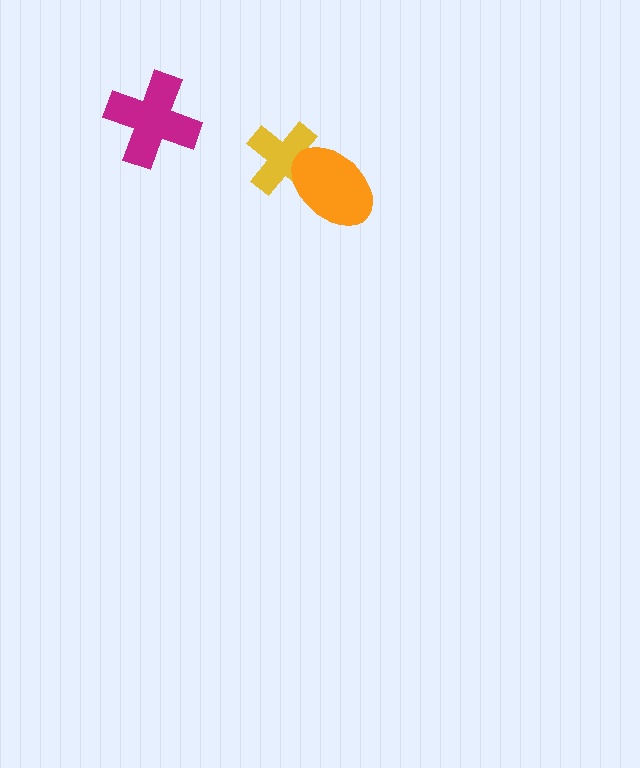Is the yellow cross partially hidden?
Yes, it is partially covered by another shape.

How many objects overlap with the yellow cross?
1 object overlaps with the yellow cross.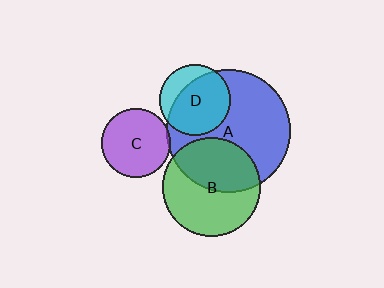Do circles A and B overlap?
Yes.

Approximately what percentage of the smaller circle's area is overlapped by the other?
Approximately 45%.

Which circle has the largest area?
Circle A (blue).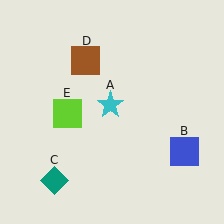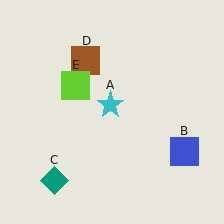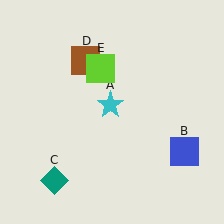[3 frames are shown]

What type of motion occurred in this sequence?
The lime square (object E) rotated clockwise around the center of the scene.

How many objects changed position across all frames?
1 object changed position: lime square (object E).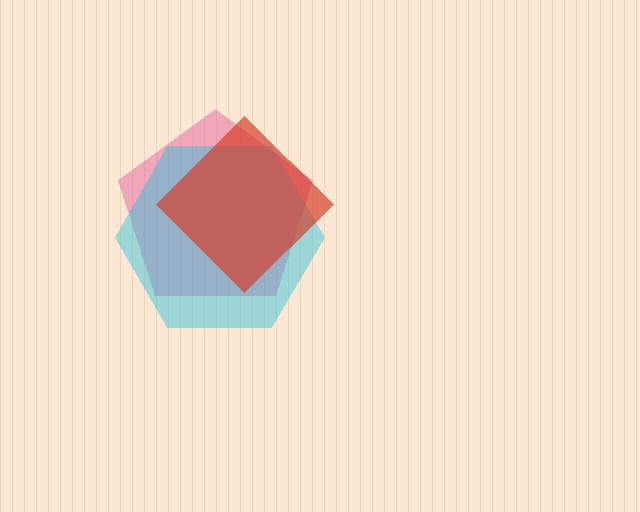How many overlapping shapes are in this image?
There are 3 overlapping shapes in the image.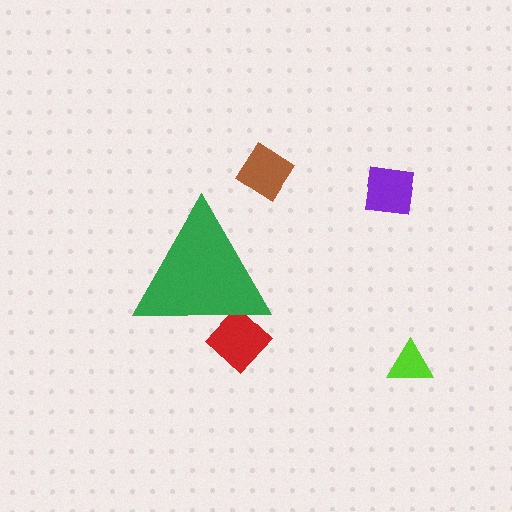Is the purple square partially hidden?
No, the purple square is fully visible.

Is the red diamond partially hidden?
Yes, the red diamond is partially hidden behind the green triangle.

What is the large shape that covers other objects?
A green triangle.